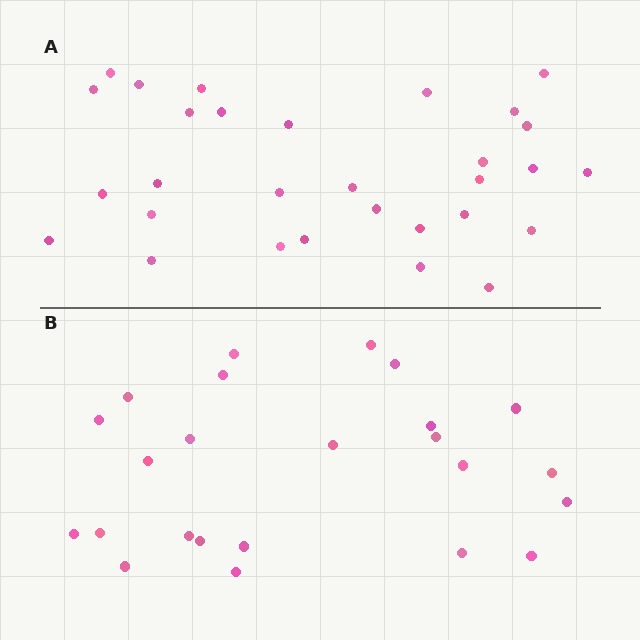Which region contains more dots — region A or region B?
Region A (the top region) has more dots.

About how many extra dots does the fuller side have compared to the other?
Region A has about 6 more dots than region B.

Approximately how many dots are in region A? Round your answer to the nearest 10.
About 30 dots.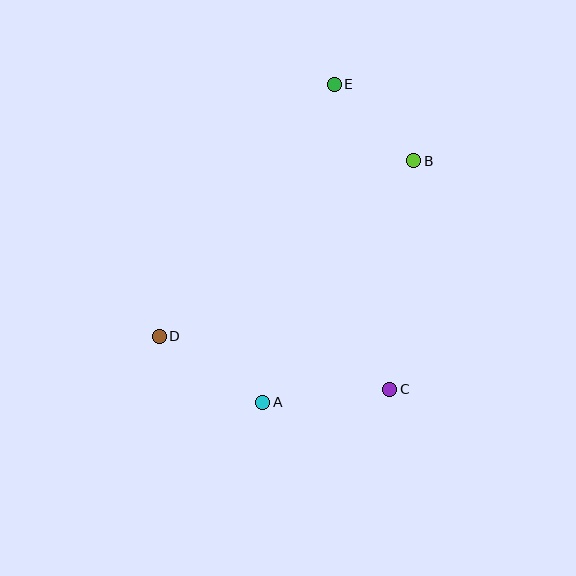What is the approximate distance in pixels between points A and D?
The distance between A and D is approximately 122 pixels.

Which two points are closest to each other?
Points B and E are closest to each other.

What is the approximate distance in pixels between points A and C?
The distance between A and C is approximately 128 pixels.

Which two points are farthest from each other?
Points A and E are farthest from each other.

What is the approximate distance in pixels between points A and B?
The distance between A and B is approximately 285 pixels.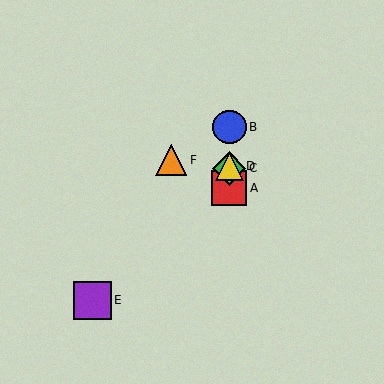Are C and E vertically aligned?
No, C is at x≈229 and E is at x≈92.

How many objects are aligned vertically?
4 objects (A, B, C, D) are aligned vertically.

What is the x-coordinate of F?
Object F is at x≈171.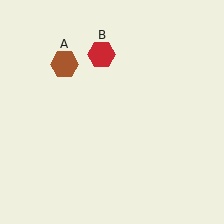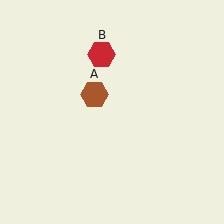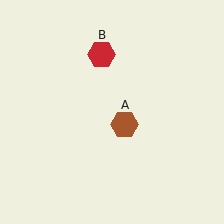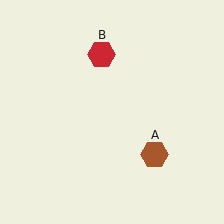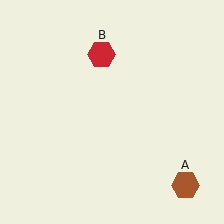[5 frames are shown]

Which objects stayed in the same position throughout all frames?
Red hexagon (object B) remained stationary.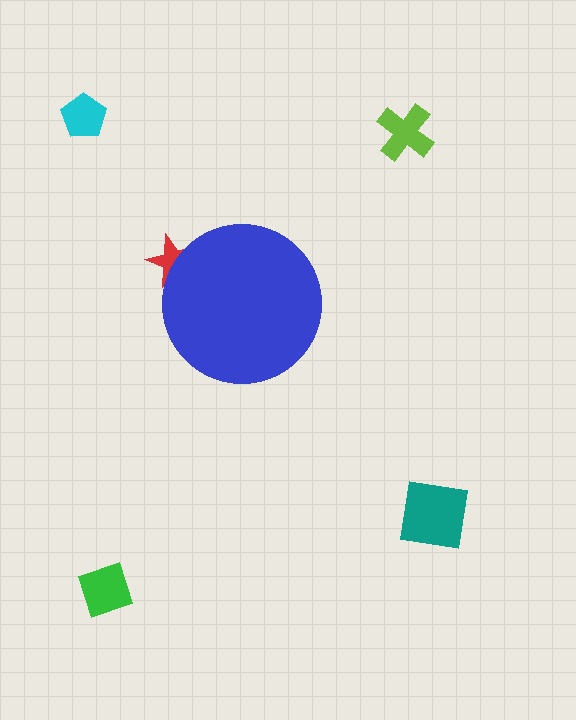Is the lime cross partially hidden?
No, the lime cross is fully visible.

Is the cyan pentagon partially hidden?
No, the cyan pentagon is fully visible.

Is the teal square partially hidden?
No, the teal square is fully visible.